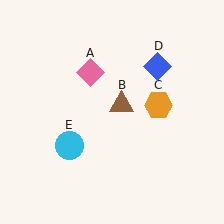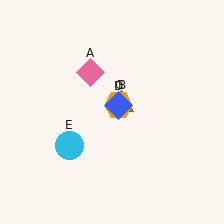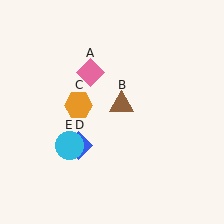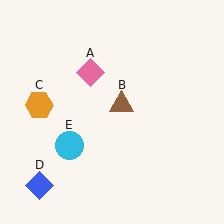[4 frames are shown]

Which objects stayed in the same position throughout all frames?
Pink diamond (object A) and brown triangle (object B) and cyan circle (object E) remained stationary.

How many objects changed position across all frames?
2 objects changed position: orange hexagon (object C), blue diamond (object D).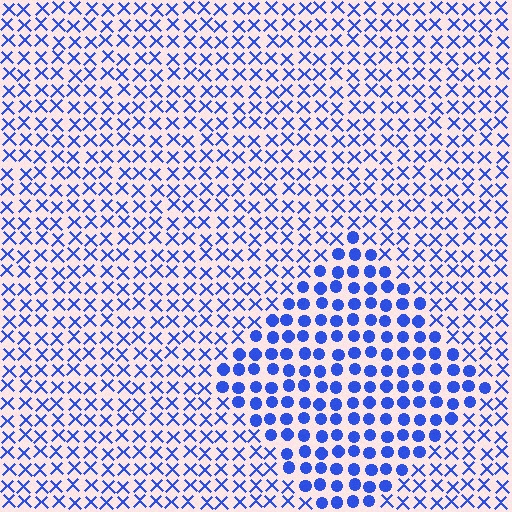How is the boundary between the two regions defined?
The boundary is defined by a change in element shape: circles inside vs. X marks outside. All elements share the same color and spacing.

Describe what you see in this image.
The image is filled with small blue elements arranged in a uniform grid. A diamond-shaped region contains circles, while the surrounding area contains X marks. The boundary is defined purely by the change in element shape.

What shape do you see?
I see a diamond.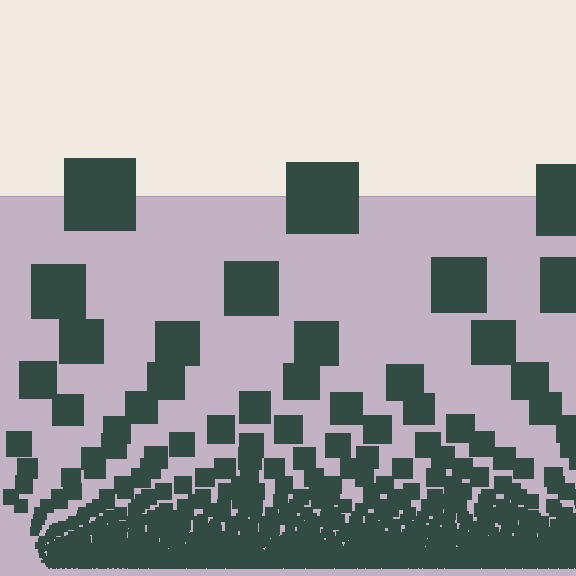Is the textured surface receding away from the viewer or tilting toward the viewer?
The surface appears to tilt toward the viewer. Texture elements get larger and sparser toward the top.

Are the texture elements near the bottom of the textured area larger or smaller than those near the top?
Smaller. The gradient is inverted — elements near the bottom are smaller and denser.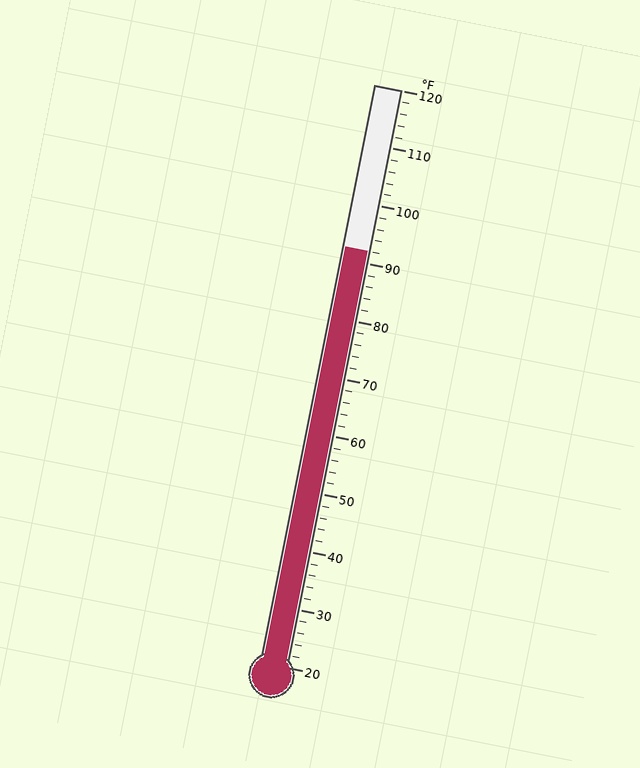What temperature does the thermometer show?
The thermometer shows approximately 92°F.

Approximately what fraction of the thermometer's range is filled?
The thermometer is filled to approximately 70% of its range.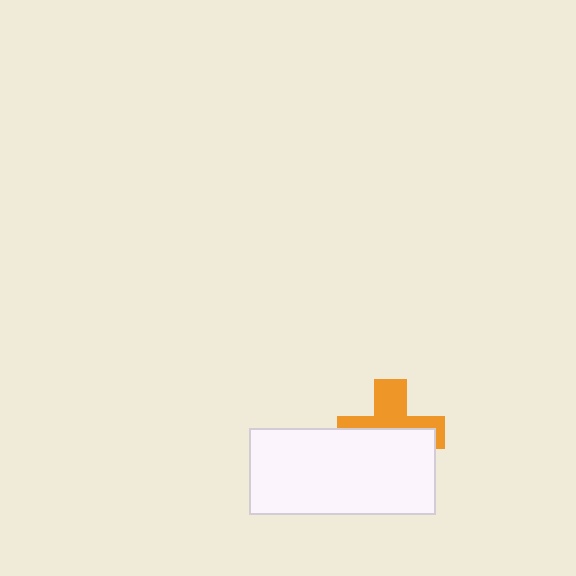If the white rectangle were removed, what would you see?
You would see the complete orange cross.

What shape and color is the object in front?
The object in front is a white rectangle.